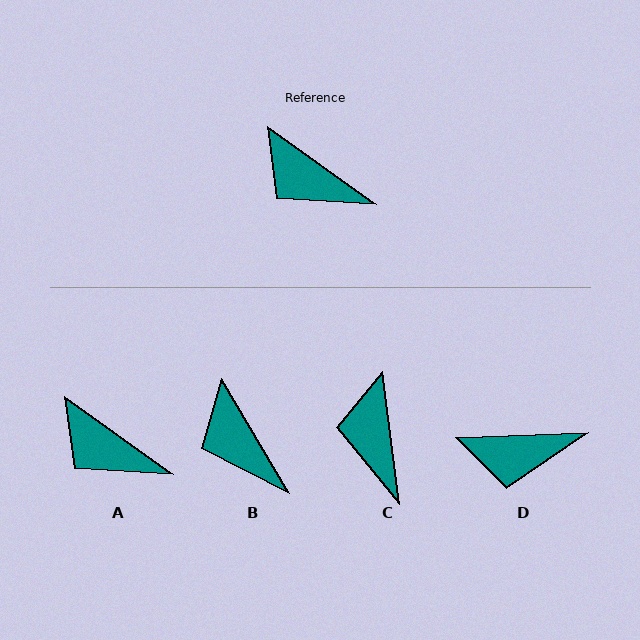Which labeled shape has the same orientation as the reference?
A.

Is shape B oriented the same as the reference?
No, it is off by about 24 degrees.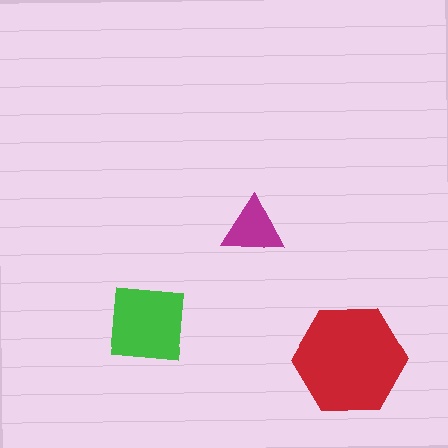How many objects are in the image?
There are 3 objects in the image.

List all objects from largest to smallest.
The red hexagon, the green square, the magenta triangle.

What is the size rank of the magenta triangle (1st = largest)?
3rd.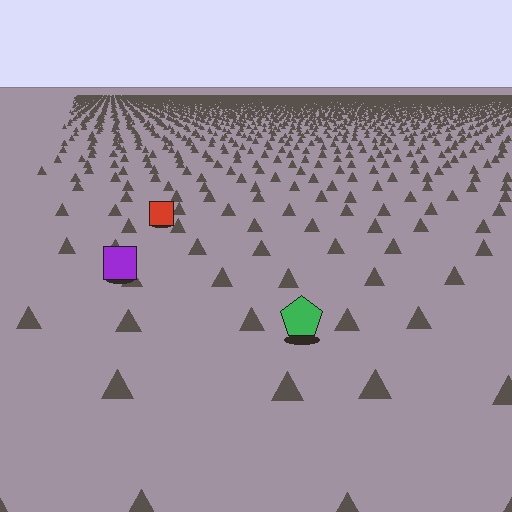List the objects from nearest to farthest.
From nearest to farthest: the green pentagon, the purple square, the red square.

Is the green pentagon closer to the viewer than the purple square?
Yes. The green pentagon is closer — you can tell from the texture gradient: the ground texture is coarser near it.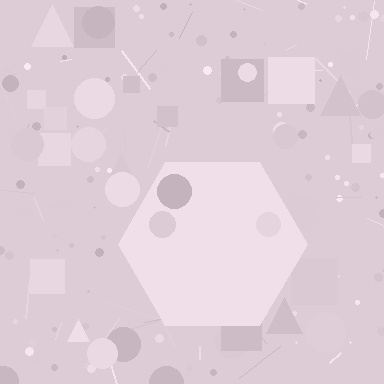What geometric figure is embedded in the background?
A hexagon is embedded in the background.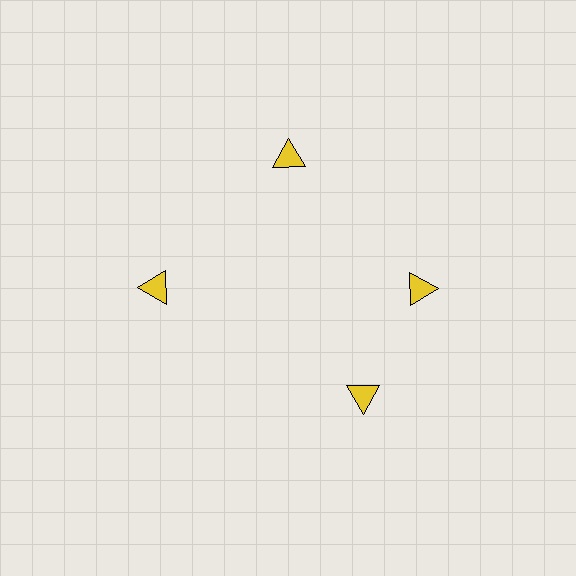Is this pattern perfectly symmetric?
No. The 4 yellow triangles are arranged in a ring, but one element near the 6 o'clock position is rotated out of alignment along the ring, breaking the 4-fold rotational symmetry.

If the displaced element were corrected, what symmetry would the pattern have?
It would have 4-fold rotational symmetry — the pattern would map onto itself every 90 degrees.